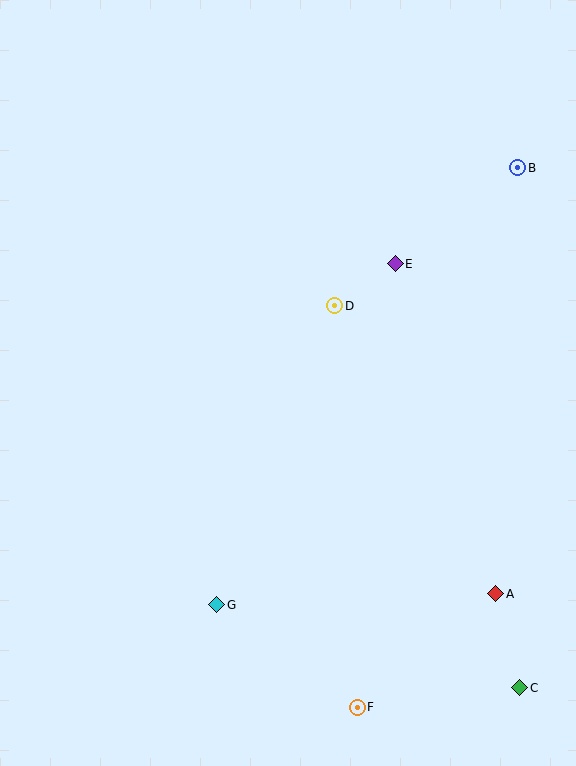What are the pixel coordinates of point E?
Point E is at (395, 264).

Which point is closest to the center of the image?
Point D at (335, 306) is closest to the center.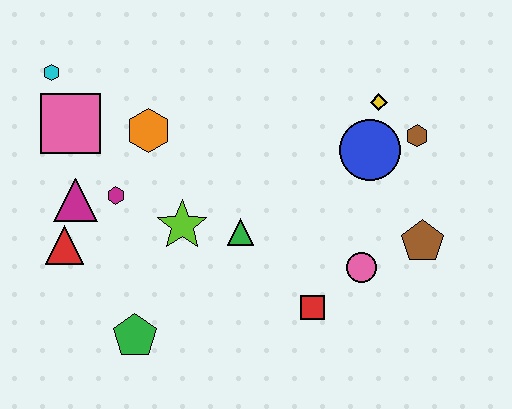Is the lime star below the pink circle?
No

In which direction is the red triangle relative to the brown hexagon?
The red triangle is to the left of the brown hexagon.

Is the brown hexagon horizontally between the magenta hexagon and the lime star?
No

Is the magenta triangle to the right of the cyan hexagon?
Yes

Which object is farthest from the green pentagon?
The brown hexagon is farthest from the green pentagon.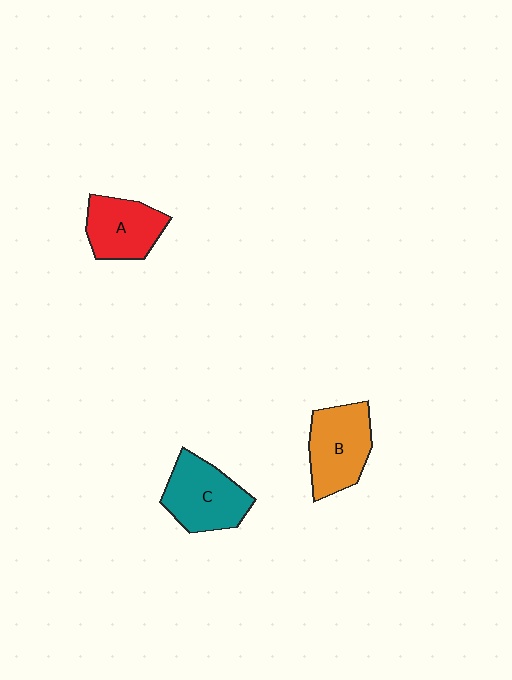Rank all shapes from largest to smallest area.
From largest to smallest: B (orange), C (teal), A (red).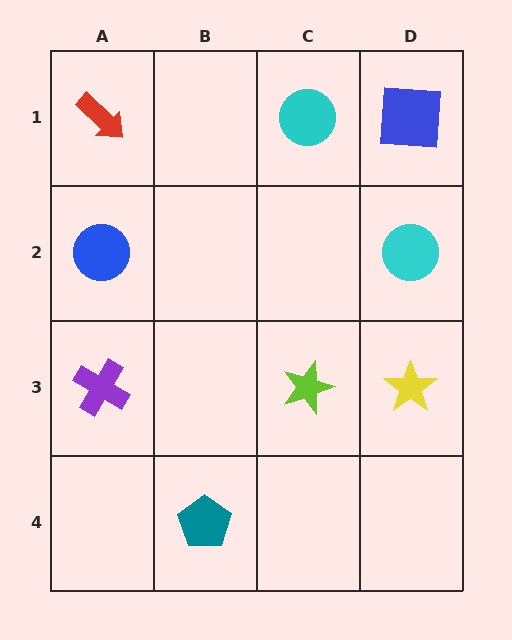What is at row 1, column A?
A red arrow.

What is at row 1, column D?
A blue square.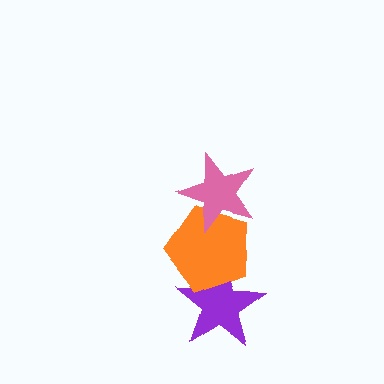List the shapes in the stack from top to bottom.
From top to bottom: the pink star, the orange pentagon, the purple star.